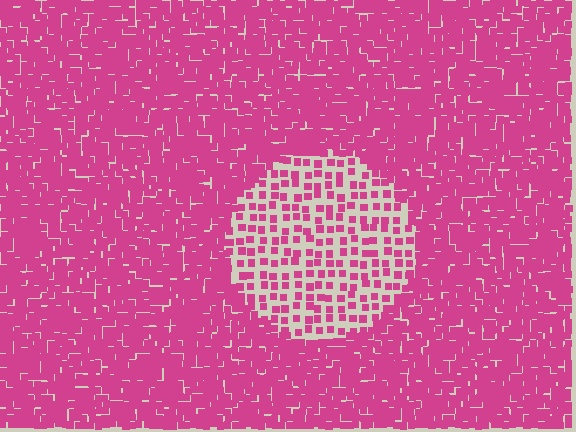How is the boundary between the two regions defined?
The boundary is defined by a change in element density (approximately 2.7x ratio). All elements are the same color, size, and shape.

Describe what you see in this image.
The image contains small magenta elements arranged at two different densities. A circle-shaped region is visible where the elements are less densely packed than the surrounding area.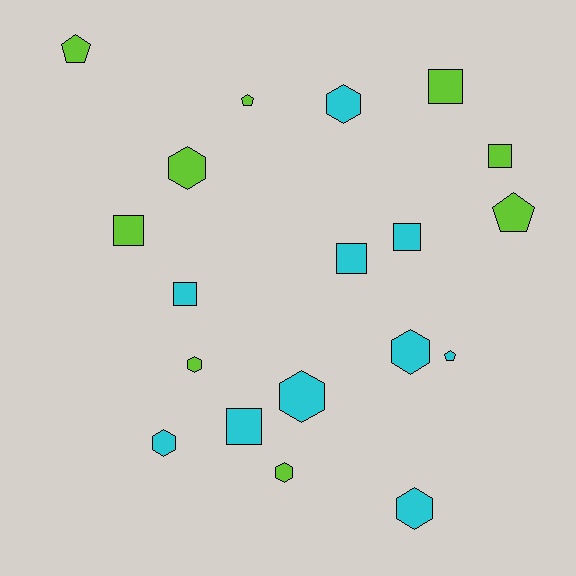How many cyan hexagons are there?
There are 5 cyan hexagons.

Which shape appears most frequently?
Hexagon, with 8 objects.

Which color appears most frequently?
Cyan, with 10 objects.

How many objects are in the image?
There are 19 objects.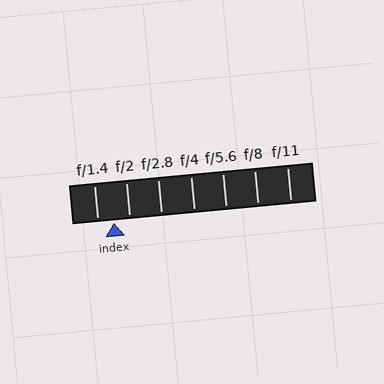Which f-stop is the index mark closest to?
The index mark is closest to f/2.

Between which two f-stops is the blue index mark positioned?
The index mark is between f/1.4 and f/2.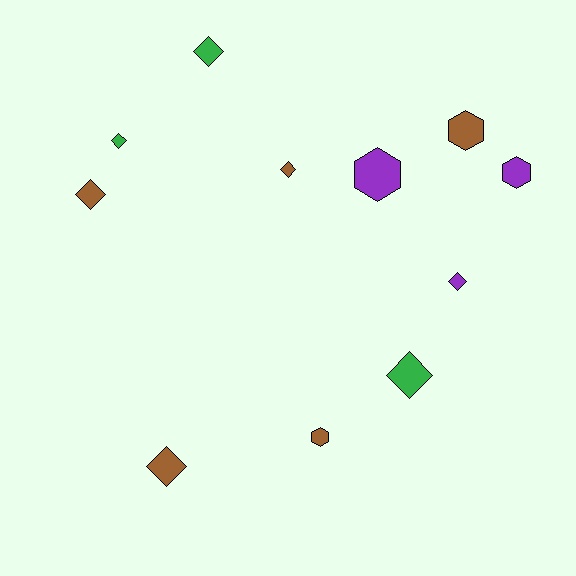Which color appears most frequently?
Brown, with 5 objects.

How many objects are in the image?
There are 11 objects.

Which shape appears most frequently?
Diamond, with 7 objects.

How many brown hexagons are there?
There are 2 brown hexagons.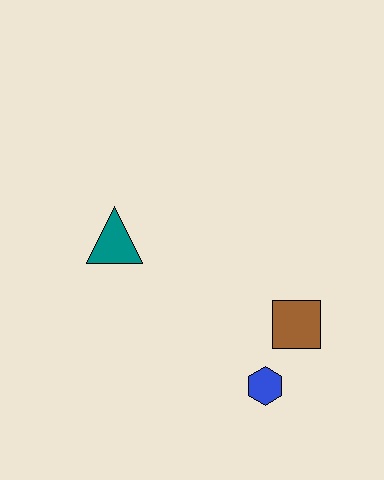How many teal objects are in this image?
There is 1 teal object.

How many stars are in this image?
There are no stars.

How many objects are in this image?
There are 3 objects.